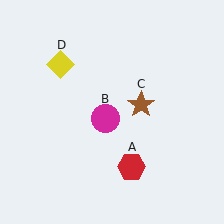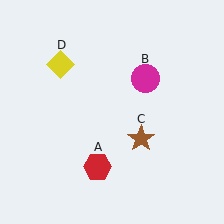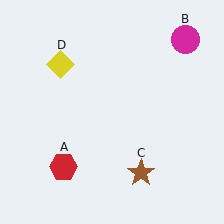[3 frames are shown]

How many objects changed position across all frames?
3 objects changed position: red hexagon (object A), magenta circle (object B), brown star (object C).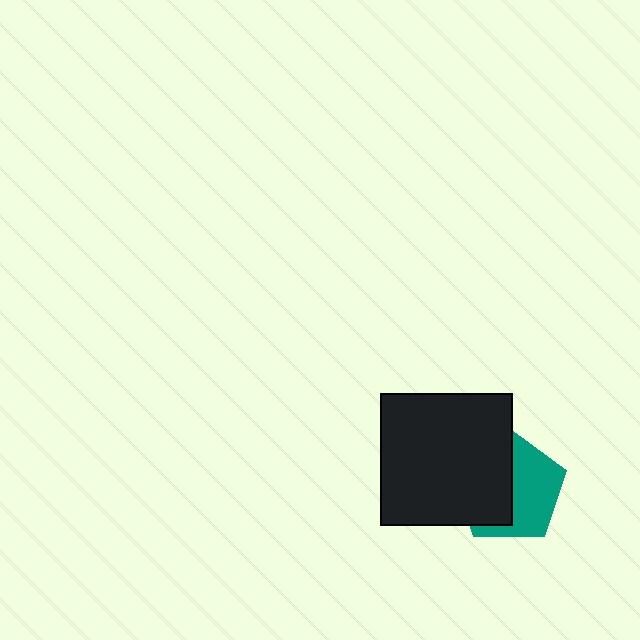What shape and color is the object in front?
The object in front is a black square.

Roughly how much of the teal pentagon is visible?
About half of it is visible (roughly 51%).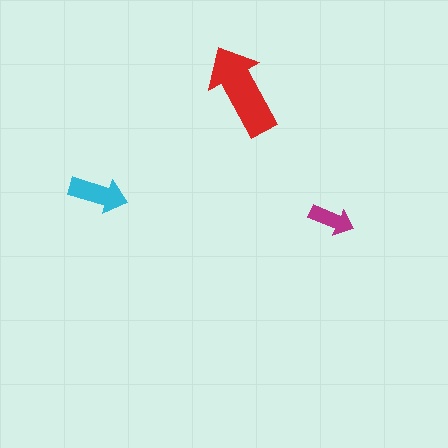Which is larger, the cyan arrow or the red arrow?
The red one.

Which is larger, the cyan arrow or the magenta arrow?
The cyan one.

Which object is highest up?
The red arrow is topmost.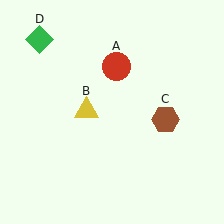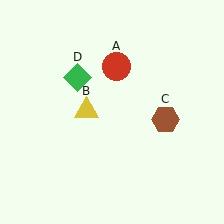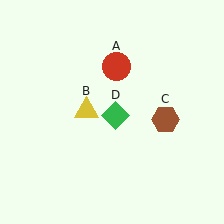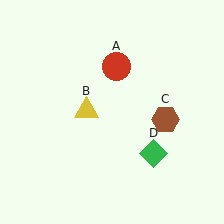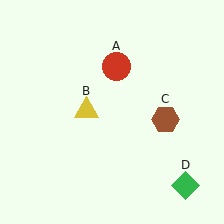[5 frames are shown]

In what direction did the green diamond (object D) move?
The green diamond (object D) moved down and to the right.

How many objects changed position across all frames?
1 object changed position: green diamond (object D).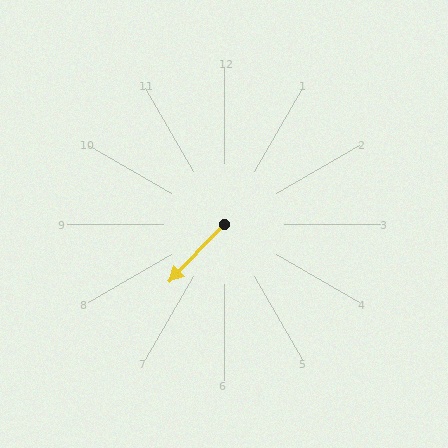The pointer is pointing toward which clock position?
Roughly 7 o'clock.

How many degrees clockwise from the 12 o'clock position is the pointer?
Approximately 224 degrees.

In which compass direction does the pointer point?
Southwest.